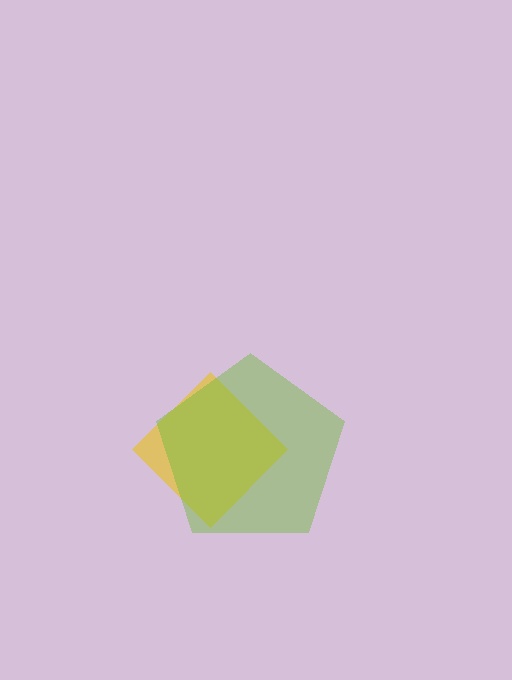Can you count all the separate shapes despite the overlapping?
Yes, there are 2 separate shapes.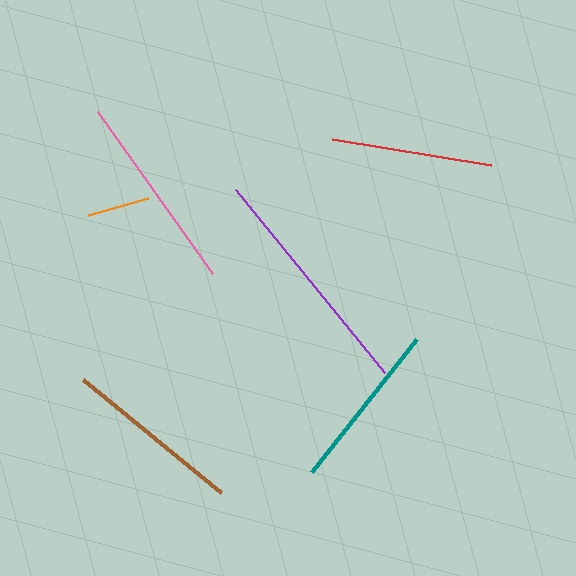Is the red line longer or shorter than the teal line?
The teal line is longer than the red line.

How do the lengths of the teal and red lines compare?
The teal and red lines are approximately the same length.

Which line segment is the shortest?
The orange line is the shortest at approximately 62 pixels.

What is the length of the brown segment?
The brown segment is approximately 178 pixels long.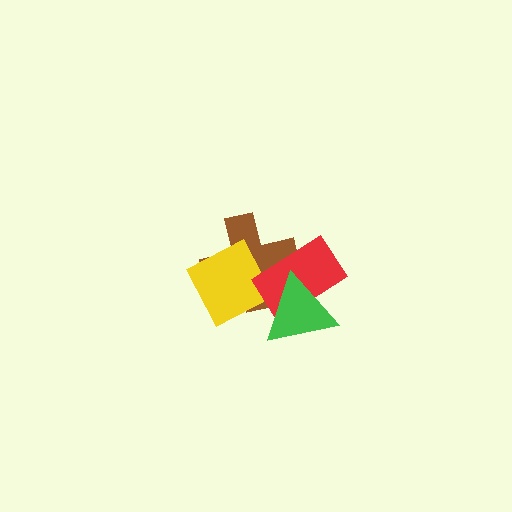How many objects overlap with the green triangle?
3 objects overlap with the green triangle.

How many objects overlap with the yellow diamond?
3 objects overlap with the yellow diamond.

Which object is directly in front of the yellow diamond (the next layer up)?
The red rectangle is directly in front of the yellow diamond.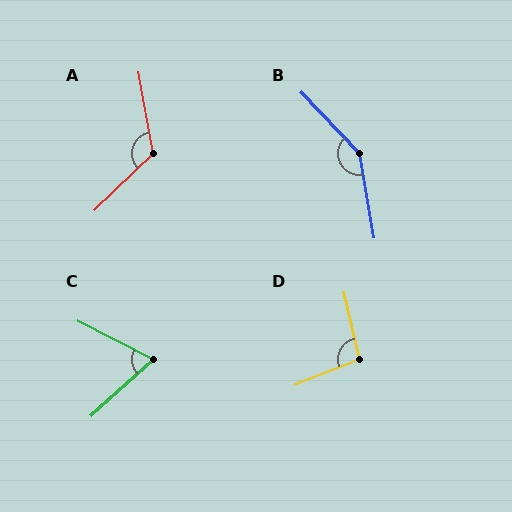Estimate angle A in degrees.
Approximately 124 degrees.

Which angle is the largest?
B, at approximately 146 degrees.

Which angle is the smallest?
C, at approximately 69 degrees.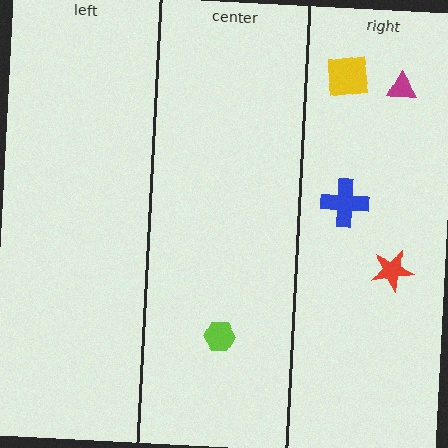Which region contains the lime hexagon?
The center region.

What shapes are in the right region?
The magenta triangle, the red star, the blue cross, the yellow square.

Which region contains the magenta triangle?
The right region.